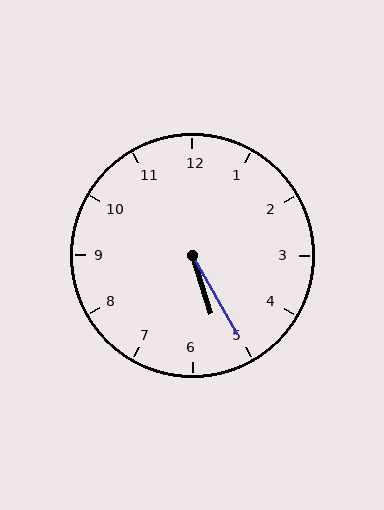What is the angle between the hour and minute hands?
Approximately 12 degrees.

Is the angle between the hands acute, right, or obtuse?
It is acute.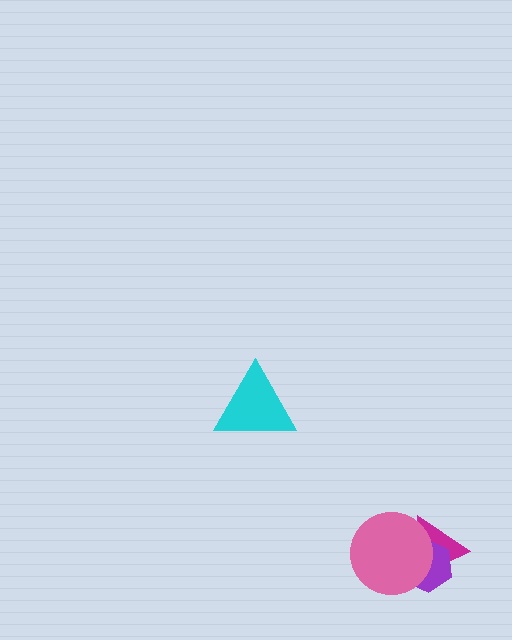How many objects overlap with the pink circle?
2 objects overlap with the pink circle.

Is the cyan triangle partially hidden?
No, no other shape covers it.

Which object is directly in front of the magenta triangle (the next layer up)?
The purple hexagon is directly in front of the magenta triangle.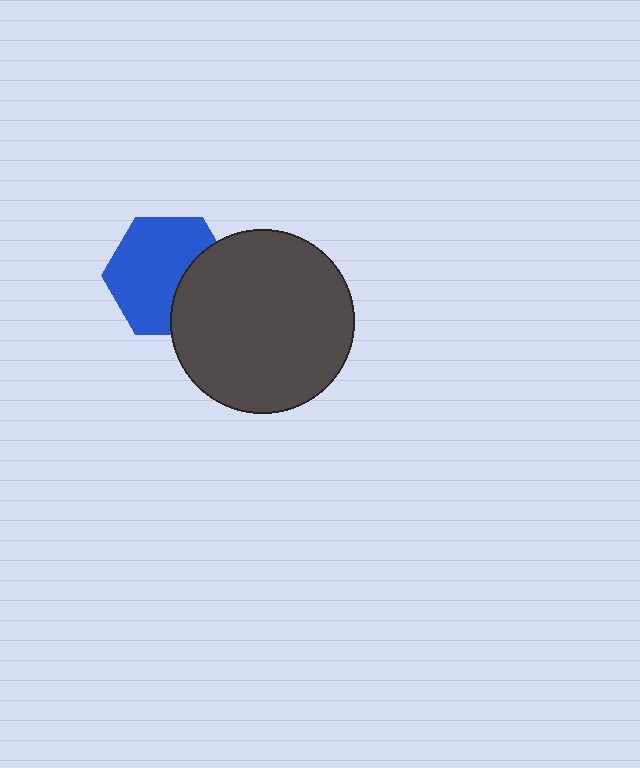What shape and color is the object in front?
The object in front is a dark gray circle.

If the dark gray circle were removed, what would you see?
You would see the complete blue hexagon.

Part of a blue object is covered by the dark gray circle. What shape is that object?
It is a hexagon.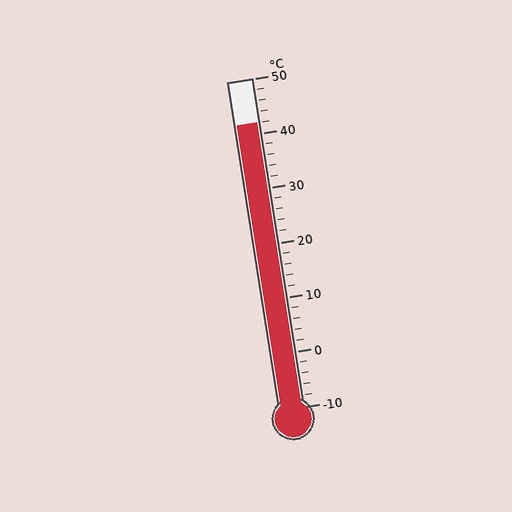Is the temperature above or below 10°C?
The temperature is above 10°C.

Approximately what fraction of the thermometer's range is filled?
The thermometer is filled to approximately 85% of its range.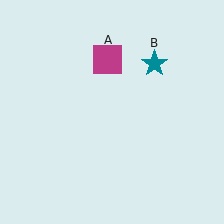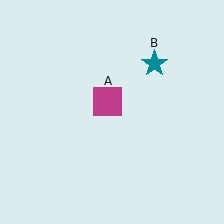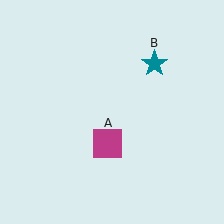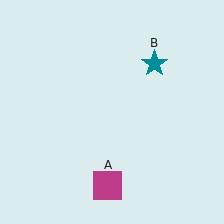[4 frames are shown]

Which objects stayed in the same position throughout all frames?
Teal star (object B) remained stationary.